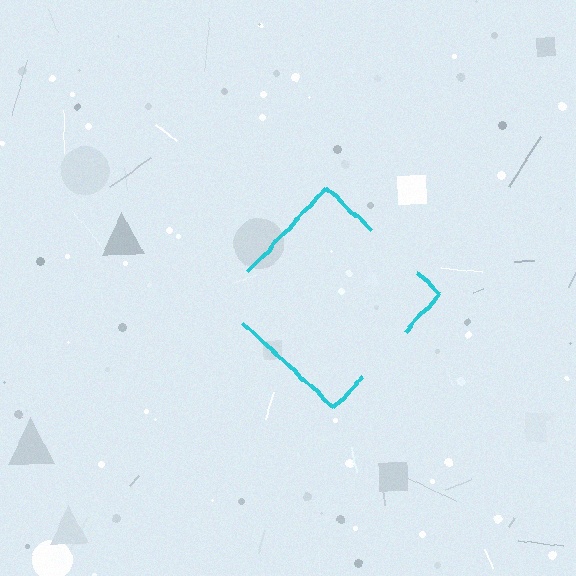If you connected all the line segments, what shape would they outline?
They would outline a diamond.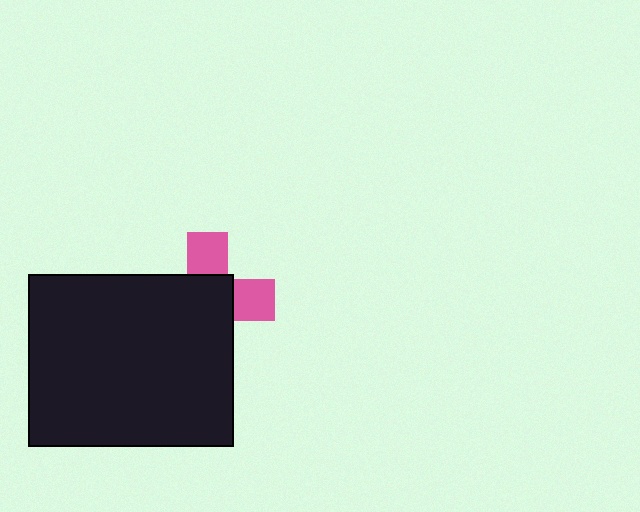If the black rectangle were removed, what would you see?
You would see the complete pink cross.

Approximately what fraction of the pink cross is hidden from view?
Roughly 64% of the pink cross is hidden behind the black rectangle.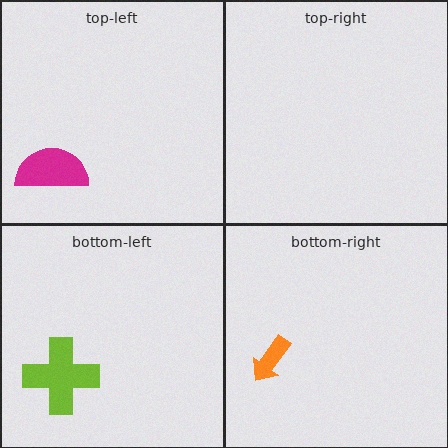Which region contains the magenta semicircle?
The top-left region.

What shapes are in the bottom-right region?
The orange arrow.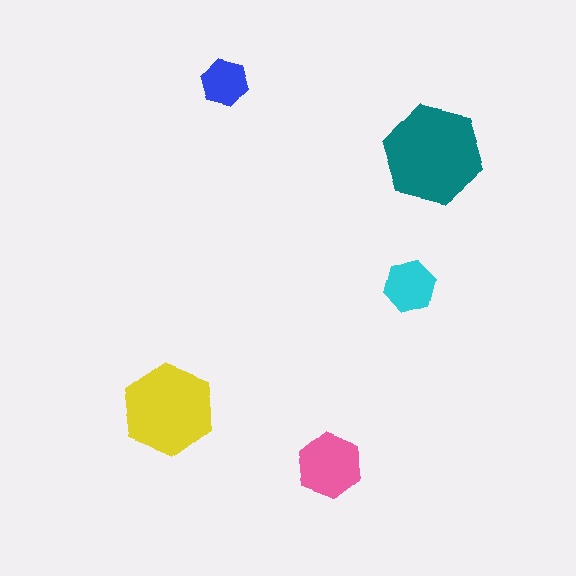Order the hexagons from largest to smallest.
the teal one, the yellow one, the pink one, the cyan one, the blue one.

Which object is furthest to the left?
The yellow hexagon is leftmost.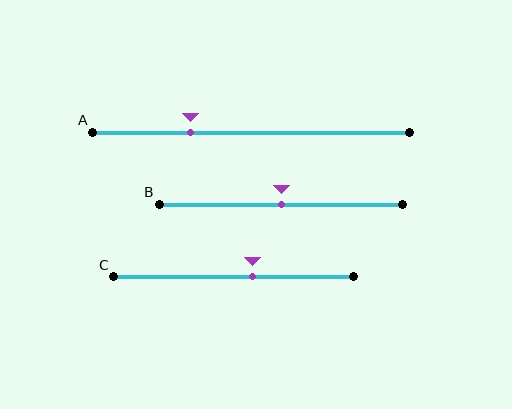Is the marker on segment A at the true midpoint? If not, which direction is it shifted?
No, the marker on segment A is shifted to the left by about 19% of the segment length.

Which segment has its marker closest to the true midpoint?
Segment B has its marker closest to the true midpoint.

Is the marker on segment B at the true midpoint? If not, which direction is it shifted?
Yes, the marker on segment B is at the true midpoint.